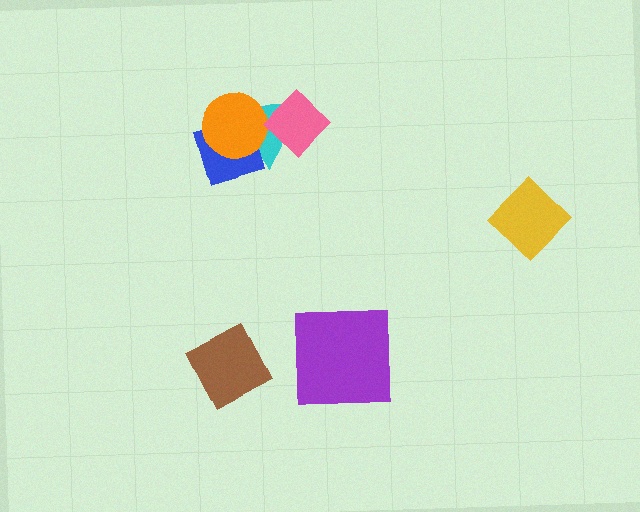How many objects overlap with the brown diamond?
0 objects overlap with the brown diamond.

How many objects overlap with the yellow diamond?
0 objects overlap with the yellow diamond.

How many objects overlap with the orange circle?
2 objects overlap with the orange circle.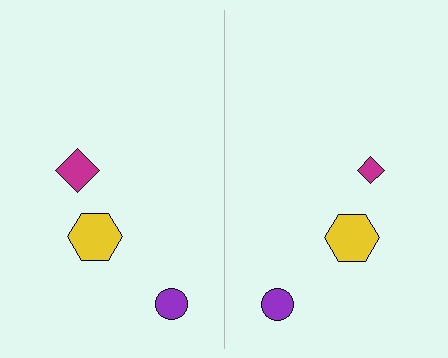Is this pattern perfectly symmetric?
No, the pattern is not perfectly symmetric. The magenta diamond on the right side has a different size than its mirror counterpart.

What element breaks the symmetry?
The magenta diamond on the right side has a different size than its mirror counterpart.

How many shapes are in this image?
There are 6 shapes in this image.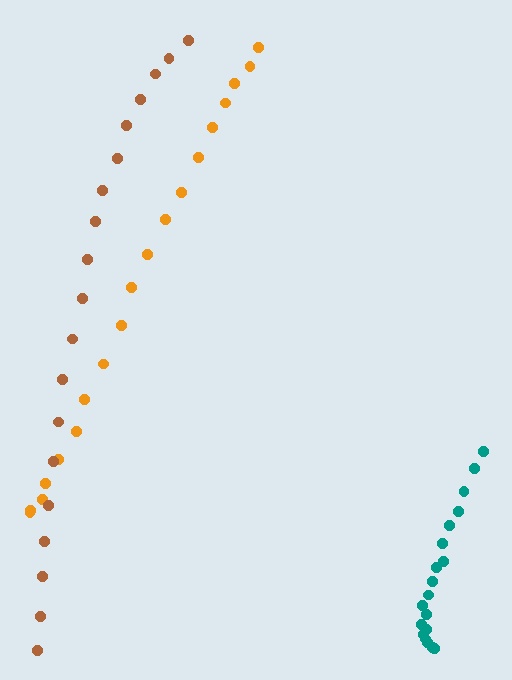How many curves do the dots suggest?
There are 3 distinct paths.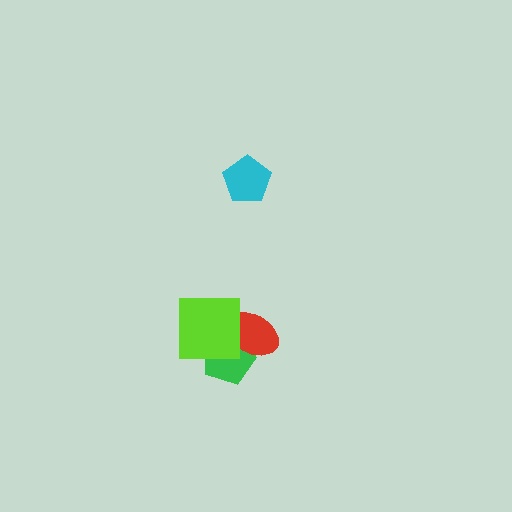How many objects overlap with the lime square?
2 objects overlap with the lime square.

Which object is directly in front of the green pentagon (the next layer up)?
The red ellipse is directly in front of the green pentagon.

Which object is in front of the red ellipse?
The lime square is in front of the red ellipse.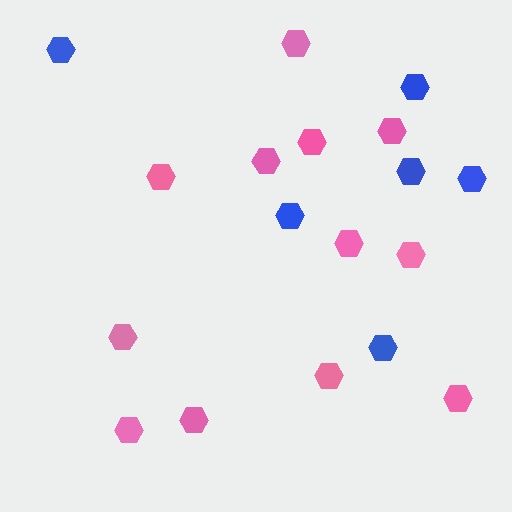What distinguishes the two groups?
There are 2 groups: one group of blue hexagons (6) and one group of pink hexagons (12).